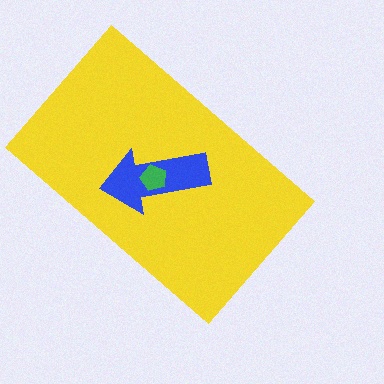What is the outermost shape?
The yellow rectangle.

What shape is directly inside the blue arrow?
The green pentagon.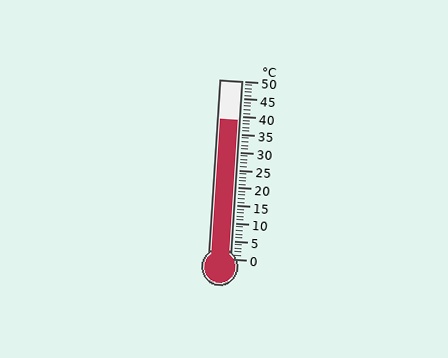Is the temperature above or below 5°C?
The temperature is above 5°C.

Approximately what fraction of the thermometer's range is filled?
The thermometer is filled to approximately 80% of its range.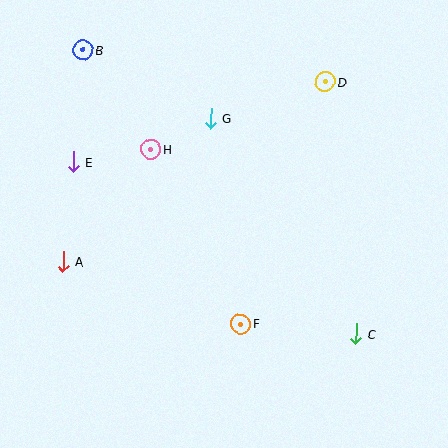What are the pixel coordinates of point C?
Point C is at (356, 334).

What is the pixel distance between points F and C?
The distance between F and C is 116 pixels.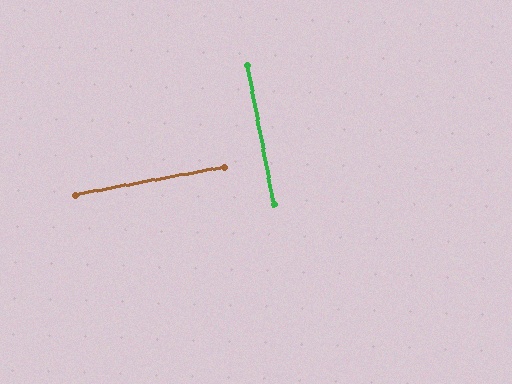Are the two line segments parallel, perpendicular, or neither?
Perpendicular — they meet at approximately 90°.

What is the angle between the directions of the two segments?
Approximately 90 degrees.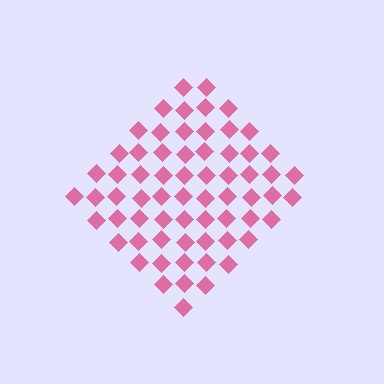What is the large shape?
The large shape is a diamond.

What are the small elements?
The small elements are diamonds.